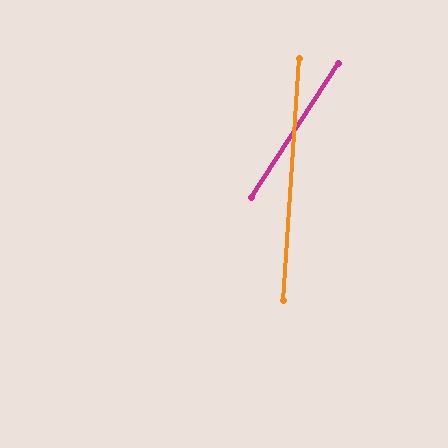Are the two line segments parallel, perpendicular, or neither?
Neither parallel nor perpendicular — they differ by about 29°.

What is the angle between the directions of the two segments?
Approximately 29 degrees.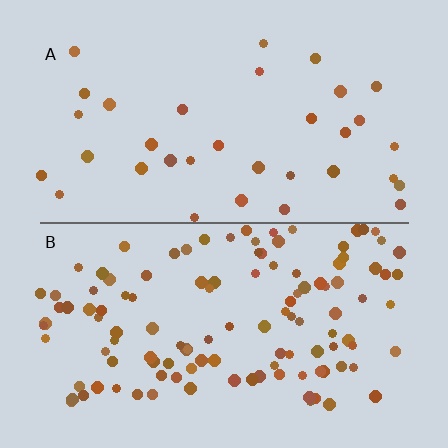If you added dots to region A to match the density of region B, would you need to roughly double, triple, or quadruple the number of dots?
Approximately quadruple.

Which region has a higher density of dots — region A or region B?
B (the bottom).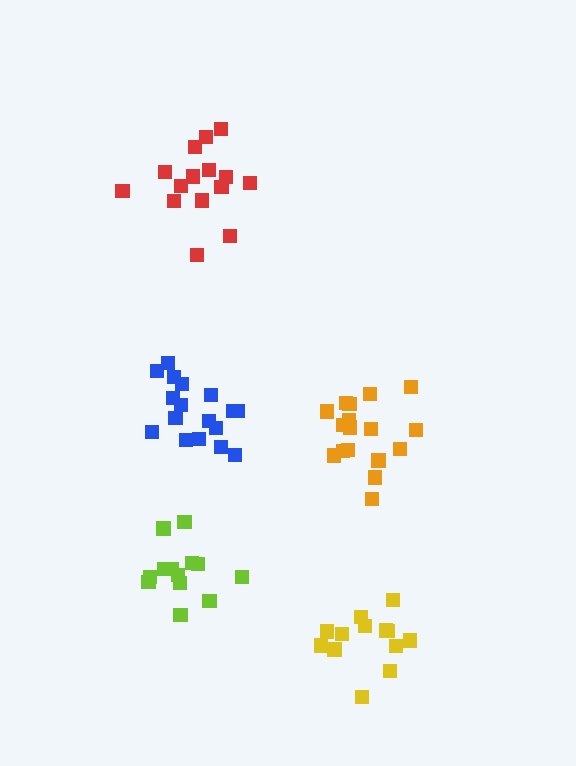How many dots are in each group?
Group 1: 15 dots, Group 2: 17 dots, Group 3: 17 dots, Group 4: 13 dots, Group 5: 13 dots (75 total).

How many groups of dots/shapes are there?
There are 5 groups.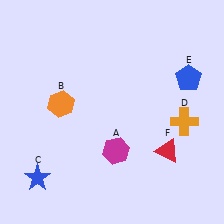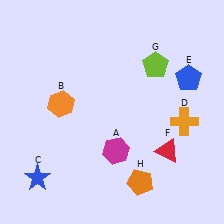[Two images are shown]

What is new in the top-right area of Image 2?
A lime pentagon (G) was added in the top-right area of Image 2.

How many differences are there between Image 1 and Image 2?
There are 2 differences between the two images.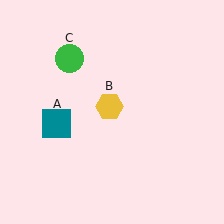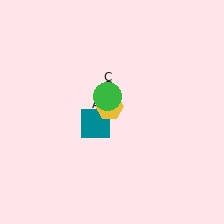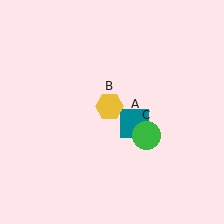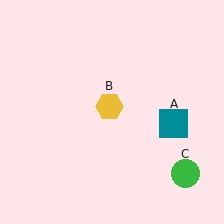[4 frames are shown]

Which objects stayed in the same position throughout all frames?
Yellow hexagon (object B) remained stationary.